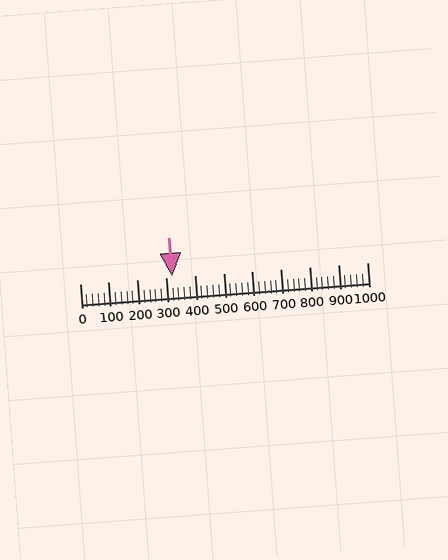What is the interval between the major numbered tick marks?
The major tick marks are spaced 100 units apart.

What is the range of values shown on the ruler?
The ruler shows values from 0 to 1000.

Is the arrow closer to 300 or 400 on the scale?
The arrow is closer to 300.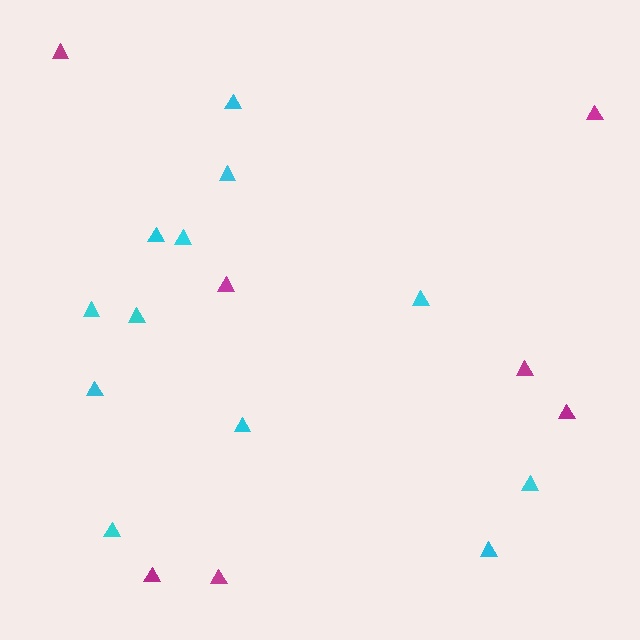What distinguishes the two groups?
There are 2 groups: one group of cyan triangles (12) and one group of magenta triangles (7).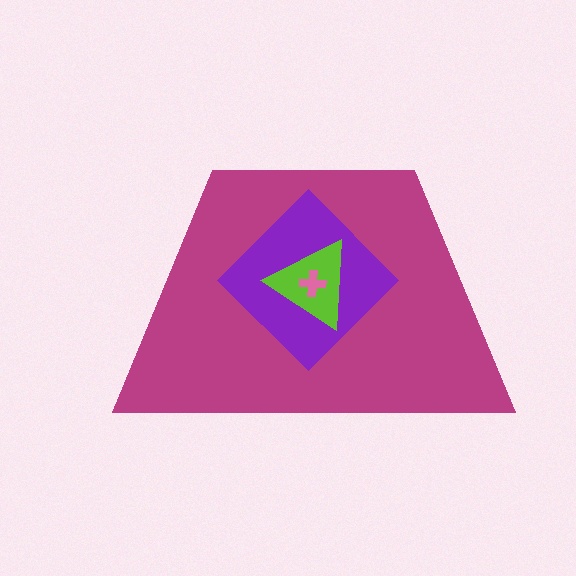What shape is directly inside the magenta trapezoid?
The purple diamond.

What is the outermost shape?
The magenta trapezoid.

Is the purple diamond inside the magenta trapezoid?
Yes.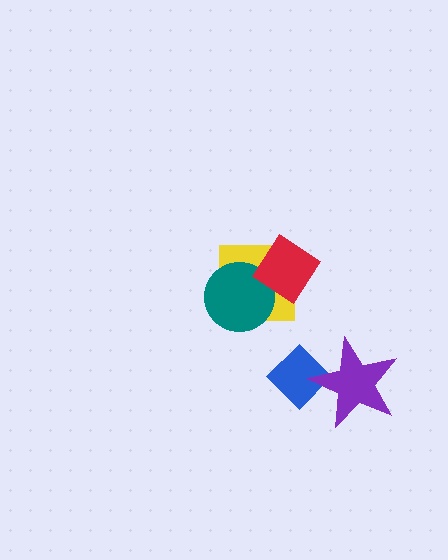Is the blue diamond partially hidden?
Yes, it is partially covered by another shape.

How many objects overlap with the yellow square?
2 objects overlap with the yellow square.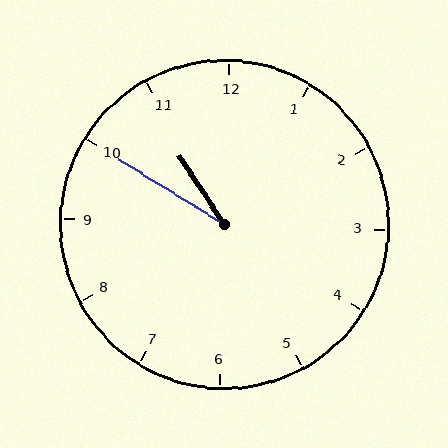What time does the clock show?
10:50.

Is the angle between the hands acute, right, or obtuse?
It is acute.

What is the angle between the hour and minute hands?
Approximately 25 degrees.